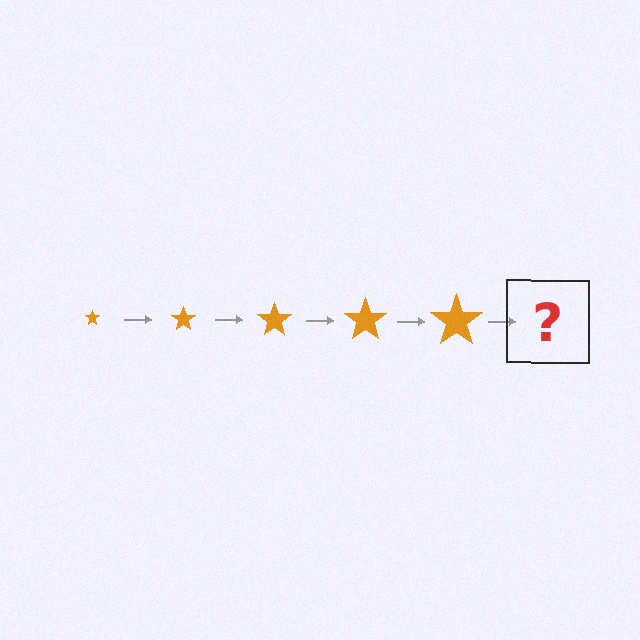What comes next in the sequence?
The next element should be an orange star, larger than the previous one.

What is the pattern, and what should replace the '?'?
The pattern is that the star gets progressively larger each step. The '?' should be an orange star, larger than the previous one.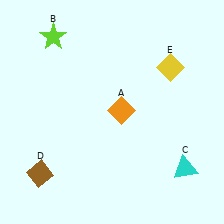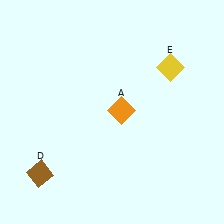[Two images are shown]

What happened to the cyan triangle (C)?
The cyan triangle (C) was removed in Image 2. It was in the bottom-right area of Image 1.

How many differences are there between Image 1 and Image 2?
There are 2 differences between the two images.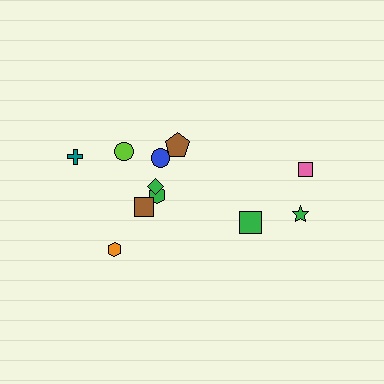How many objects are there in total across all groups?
There are 11 objects.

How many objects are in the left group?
There are 8 objects.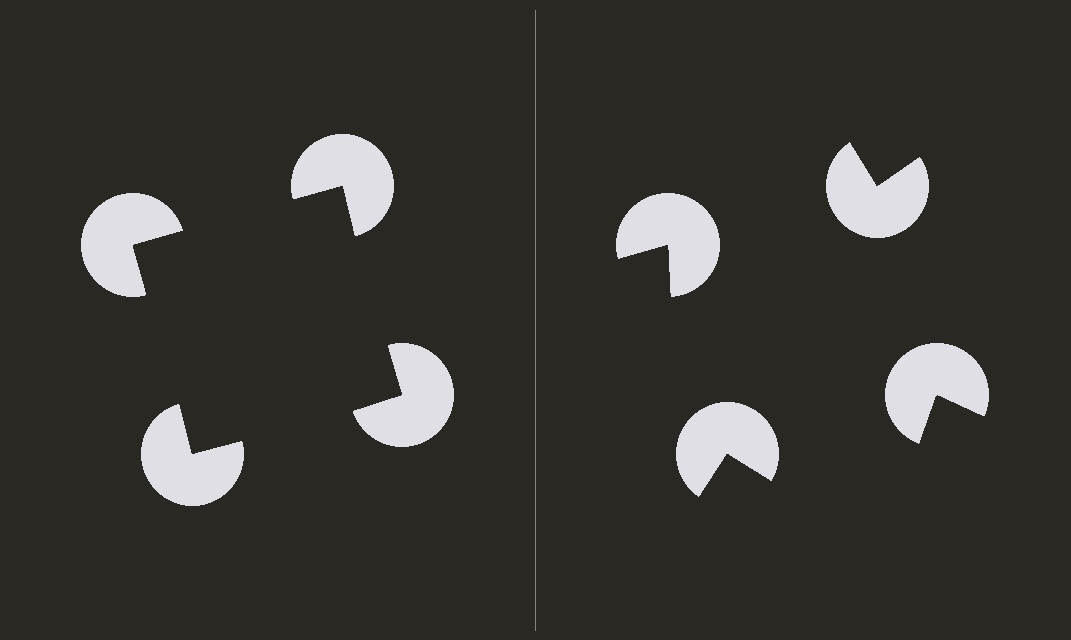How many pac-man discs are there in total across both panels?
8 — 4 on each side.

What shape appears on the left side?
An illusory square.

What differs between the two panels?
The pac-man discs are positioned identically on both sides; only the wedge orientations differ. On the left they align to a square; on the right they are misaligned.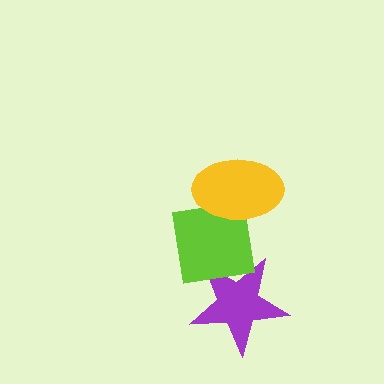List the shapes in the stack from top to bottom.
From top to bottom: the yellow ellipse, the lime square, the purple star.